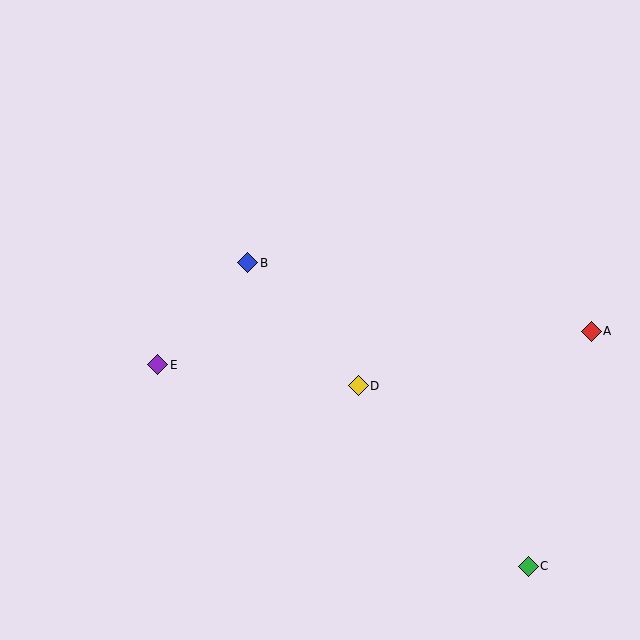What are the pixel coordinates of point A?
Point A is at (591, 331).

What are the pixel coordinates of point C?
Point C is at (528, 566).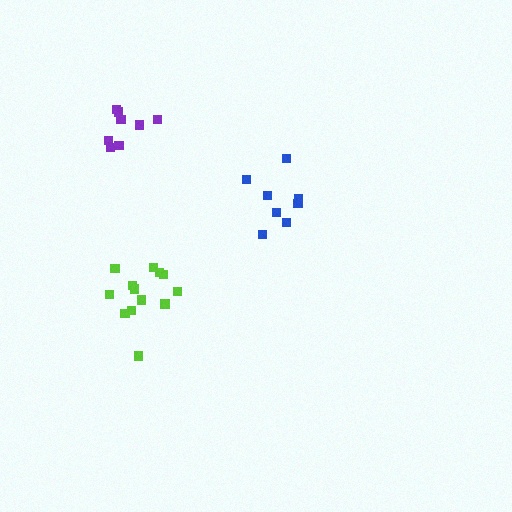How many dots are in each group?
Group 1: 13 dots, Group 2: 8 dots, Group 3: 8 dots (29 total).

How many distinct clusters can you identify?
There are 3 distinct clusters.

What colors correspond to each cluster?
The clusters are colored: lime, purple, blue.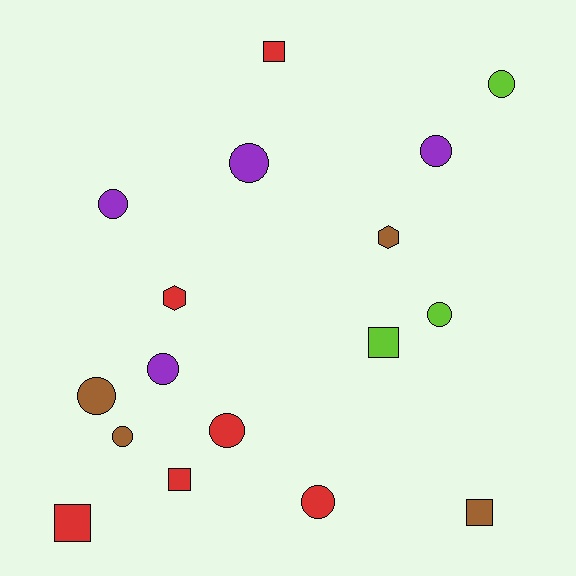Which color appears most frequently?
Red, with 6 objects.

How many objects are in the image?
There are 17 objects.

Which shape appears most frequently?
Circle, with 10 objects.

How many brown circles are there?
There are 2 brown circles.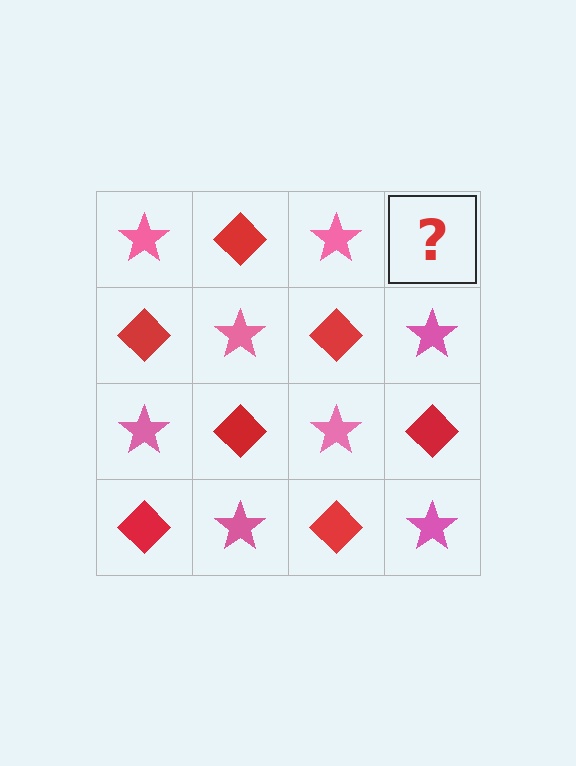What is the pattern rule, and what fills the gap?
The rule is that it alternates pink star and red diamond in a checkerboard pattern. The gap should be filled with a red diamond.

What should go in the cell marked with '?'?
The missing cell should contain a red diamond.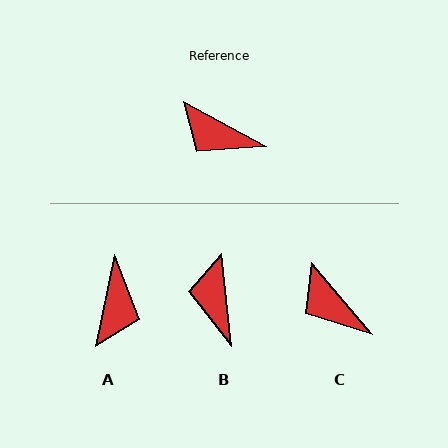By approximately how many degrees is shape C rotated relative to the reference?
Approximately 21 degrees clockwise.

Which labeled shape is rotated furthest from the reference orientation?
A, about 106 degrees away.